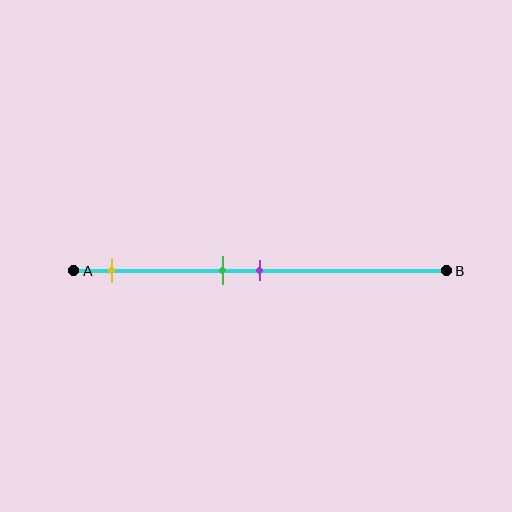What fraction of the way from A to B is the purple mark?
The purple mark is approximately 50% (0.5) of the way from A to B.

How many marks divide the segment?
There are 3 marks dividing the segment.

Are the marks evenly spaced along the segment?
No, the marks are not evenly spaced.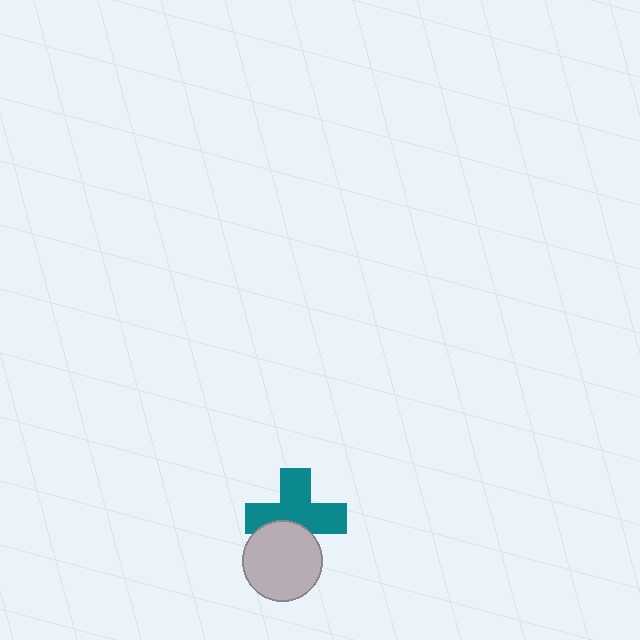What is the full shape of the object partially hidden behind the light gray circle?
The partially hidden object is a teal cross.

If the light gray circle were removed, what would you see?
You would see the complete teal cross.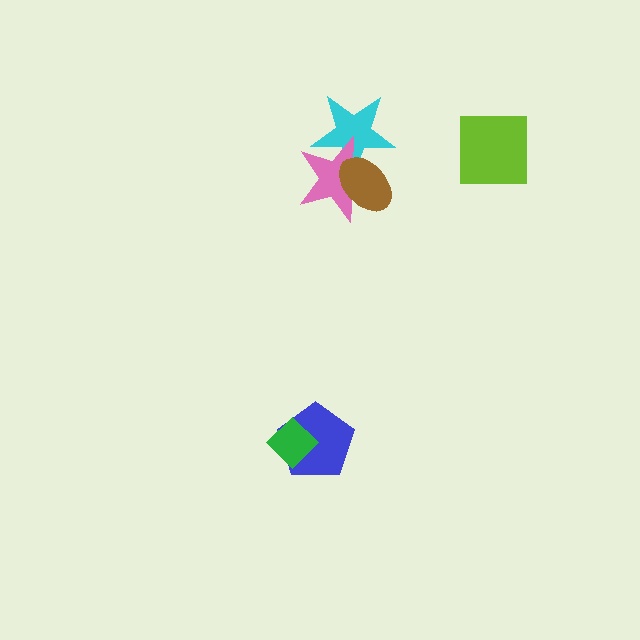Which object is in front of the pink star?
The brown ellipse is in front of the pink star.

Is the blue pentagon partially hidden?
Yes, it is partially covered by another shape.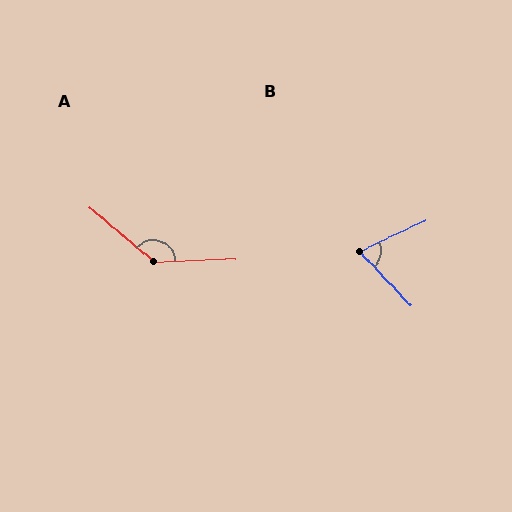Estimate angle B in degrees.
Approximately 72 degrees.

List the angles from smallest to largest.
B (72°), A (138°).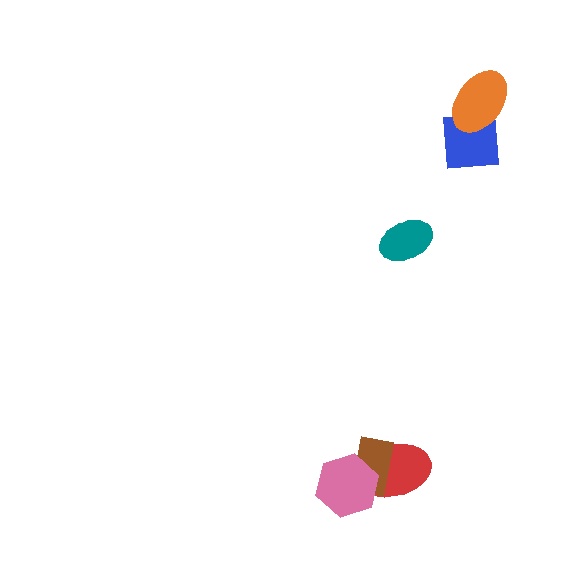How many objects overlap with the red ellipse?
2 objects overlap with the red ellipse.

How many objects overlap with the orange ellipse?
1 object overlaps with the orange ellipse.